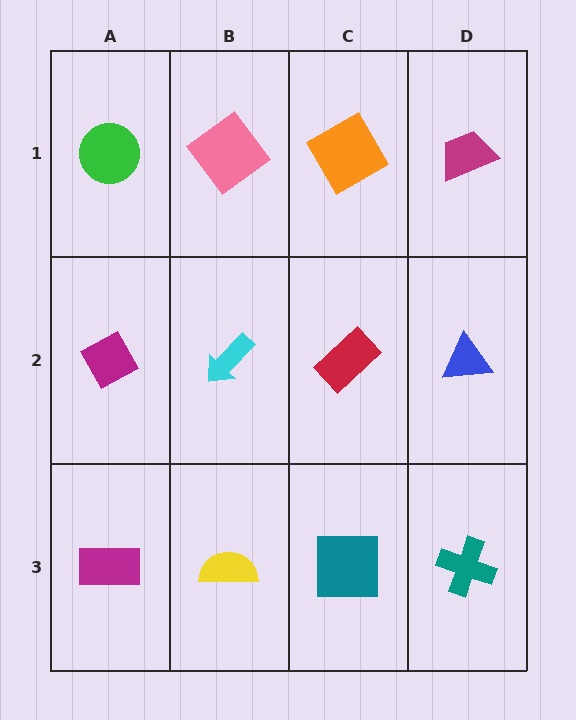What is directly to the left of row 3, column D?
A teal square.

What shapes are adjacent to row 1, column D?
A blue triangle (row 2, column D), an orange diamond (row 1, column C).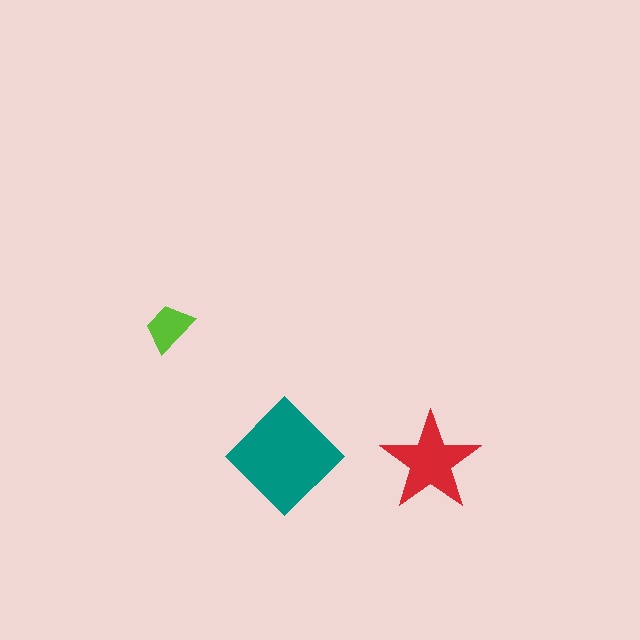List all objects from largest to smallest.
The teal diamond, the red star, the lime trapezoid.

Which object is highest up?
The lime trapezoid is topmost.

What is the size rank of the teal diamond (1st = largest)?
1st.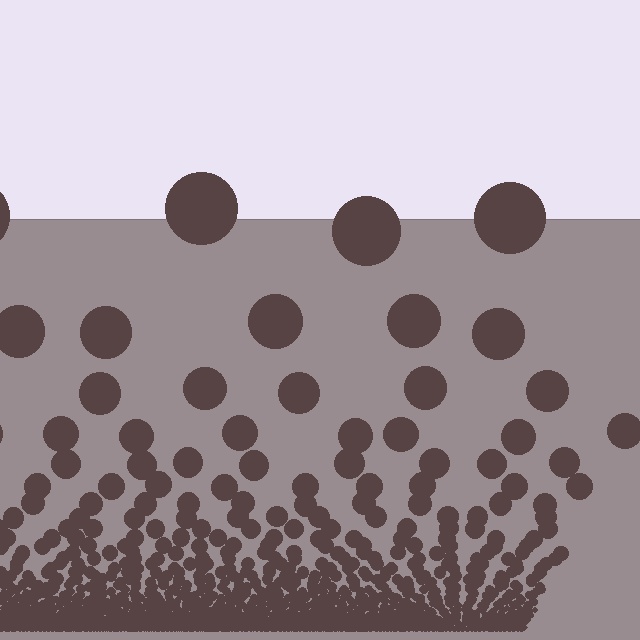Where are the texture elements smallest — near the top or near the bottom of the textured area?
Near the bottom.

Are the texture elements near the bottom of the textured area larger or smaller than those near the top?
Smaller. The gradient is inverted — elements near the bottom are smaller and denser.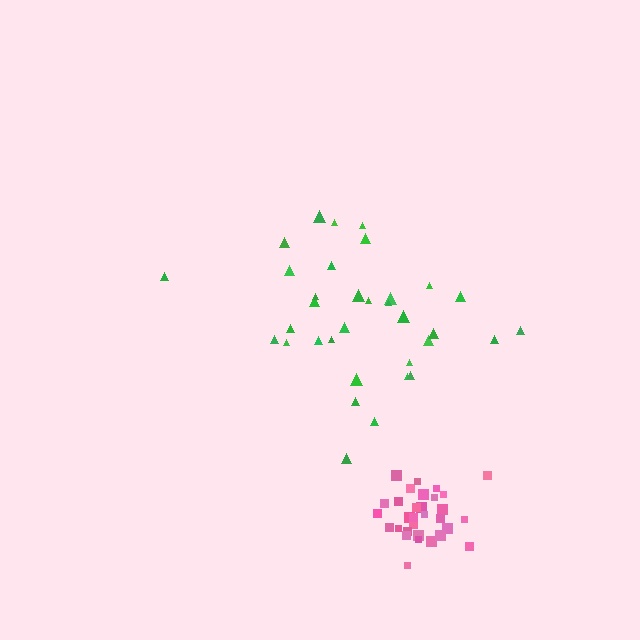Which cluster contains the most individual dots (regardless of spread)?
Green (34).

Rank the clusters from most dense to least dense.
pink, green.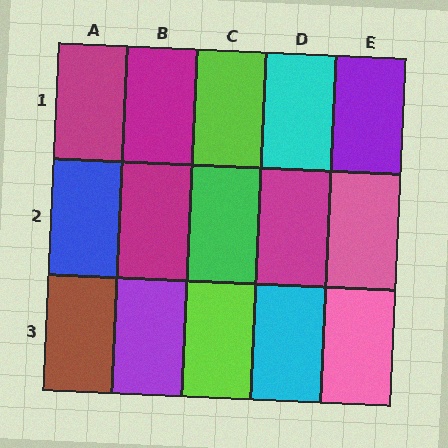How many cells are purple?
2 cells are purple.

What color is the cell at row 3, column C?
Lime.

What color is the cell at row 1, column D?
Cyan.